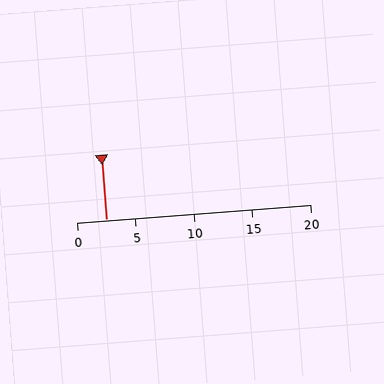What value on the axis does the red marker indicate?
The marker indicates approximately 2.5.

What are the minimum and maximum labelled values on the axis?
The axis runs from 0 to 20.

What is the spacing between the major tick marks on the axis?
The major ticks are spaced 5 apart.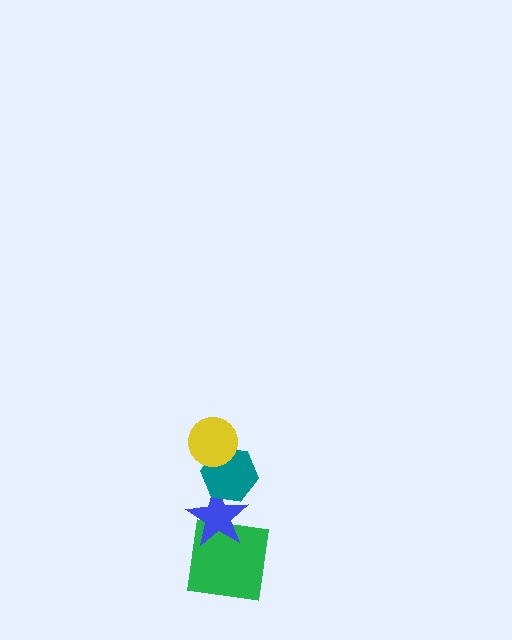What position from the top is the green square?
The green square is 4th from the top.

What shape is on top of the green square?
The blue star is on top of the green square.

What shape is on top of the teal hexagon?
The yellow circle is on top of the teal hexagon.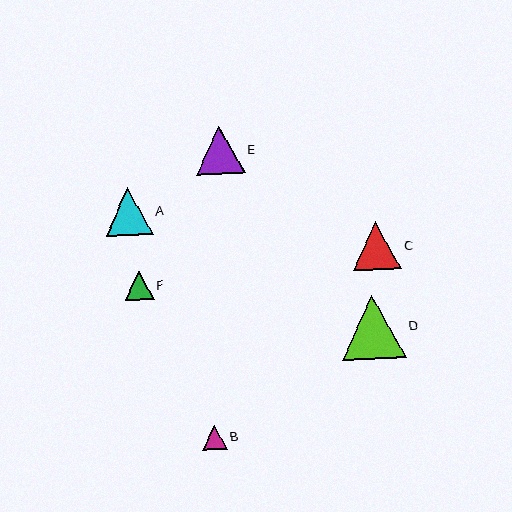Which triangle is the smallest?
Triangle B is the smallest with a size of approximately 24 pixels.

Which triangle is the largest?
Triangle D is the largest with a size of approximately 64 pixels.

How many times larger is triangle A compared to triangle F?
Triangle A is approximately 1.6 times the size of triangle F.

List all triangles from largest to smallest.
From largest to smallest: D, C, E, A, F, B.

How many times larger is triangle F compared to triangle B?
Triangle F is approximately 1.2 times the size of triangle B.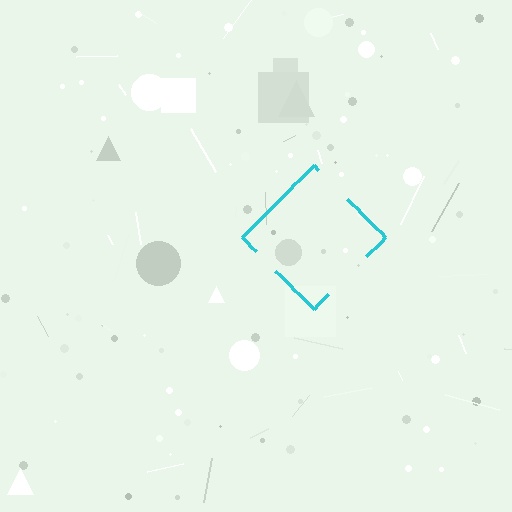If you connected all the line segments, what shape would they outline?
They would outline a diamond.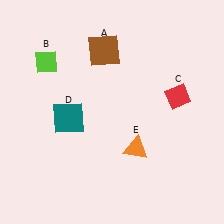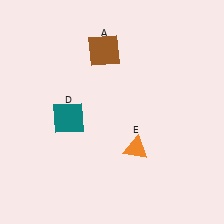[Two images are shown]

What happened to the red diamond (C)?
The red diamond (C) was removed in Image 2. It was in the top-right area of Image 1.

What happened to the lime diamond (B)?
The lime diamond (B) was removed in Image 2. It was in the top-left area of Image 1.